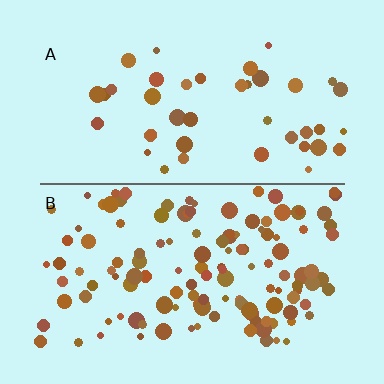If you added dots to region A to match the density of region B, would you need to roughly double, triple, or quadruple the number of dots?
Approximately triple.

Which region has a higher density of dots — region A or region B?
B (the bottom).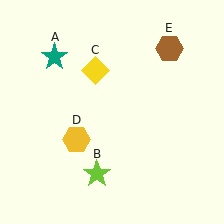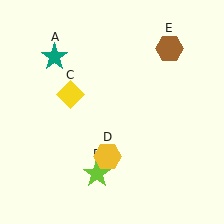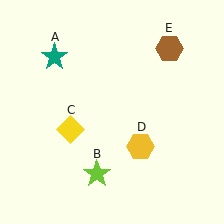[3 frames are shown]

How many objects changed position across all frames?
2 objects changed position: yellow diamond (object C), yellow hexagon (object D).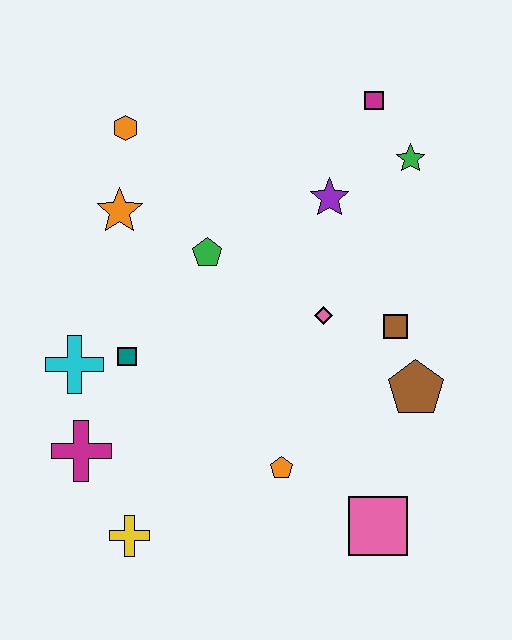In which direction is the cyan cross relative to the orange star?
The cyan cross is below the orange star.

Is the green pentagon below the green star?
Yes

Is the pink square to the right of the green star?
No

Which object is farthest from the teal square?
The magenta square is farthest from the teal square.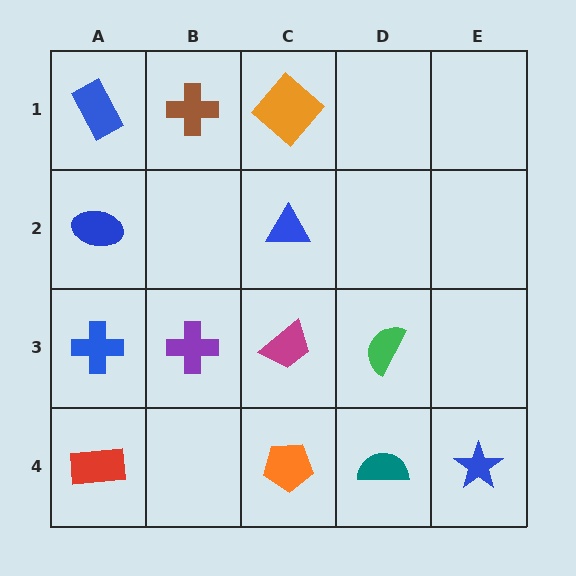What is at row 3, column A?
A blue cross.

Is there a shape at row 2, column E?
No, that cell is empty.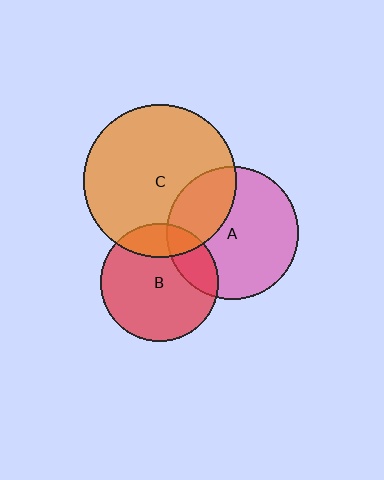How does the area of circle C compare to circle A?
Approximately 1.3 times.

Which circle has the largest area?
Circle C (orange).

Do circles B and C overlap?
Yes.